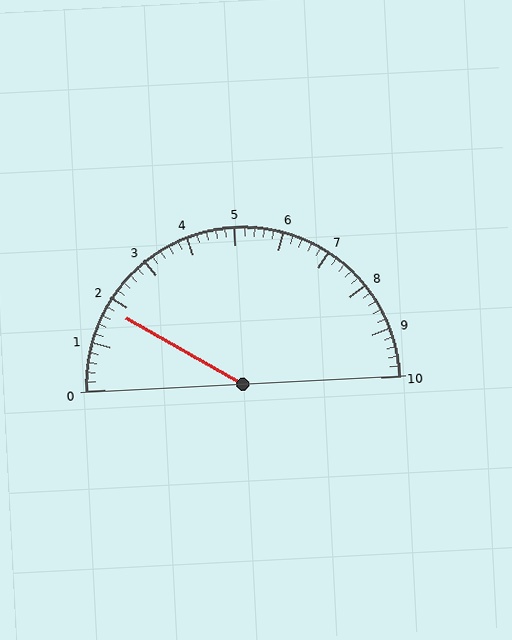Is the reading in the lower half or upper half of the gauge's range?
The reading is in the lower half of the range (0 to 10).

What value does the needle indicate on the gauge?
The needle indicates approximately 1.8.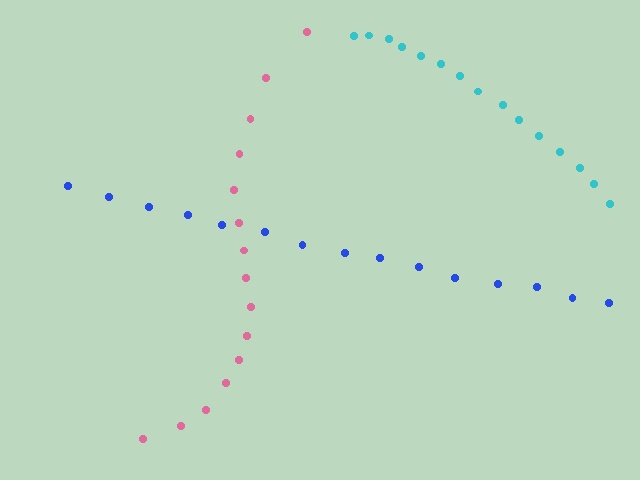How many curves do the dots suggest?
There are 3 distinct paths.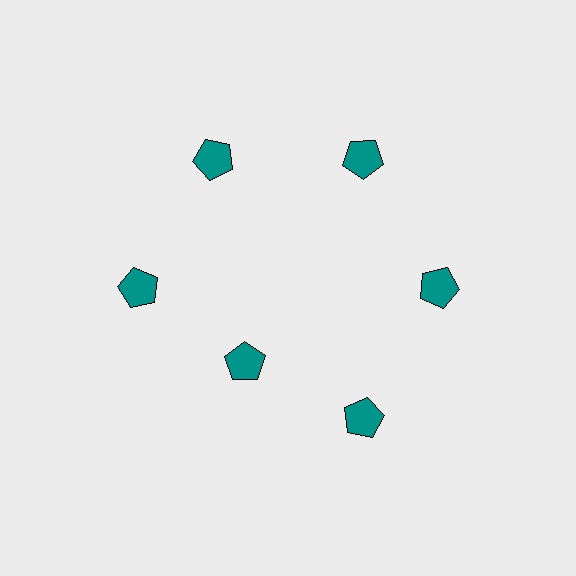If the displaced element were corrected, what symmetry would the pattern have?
It would have 6-fold rotational symmetry — the pattern would map onto itself every 60 degrees.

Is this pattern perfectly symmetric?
No. The 6 teal pentagons are arranged in a ring, but one element near the 7 o'clock position is pulled inward toward the center, breaking the 6-fold rotational symmetry.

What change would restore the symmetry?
The symmetry would be restored by moving it outward, back onto the ring so that all 6 pentagons sit at equal angles and equal distance from the center.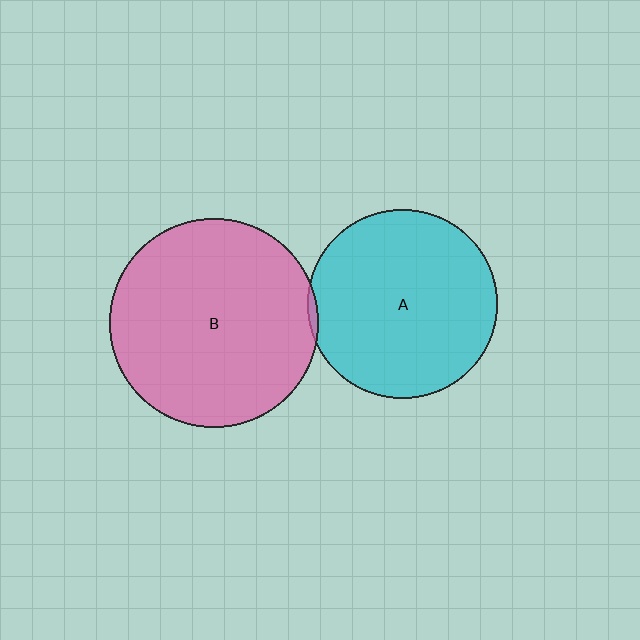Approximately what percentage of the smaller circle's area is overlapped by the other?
Approximately 5%.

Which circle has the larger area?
Circle B (pink).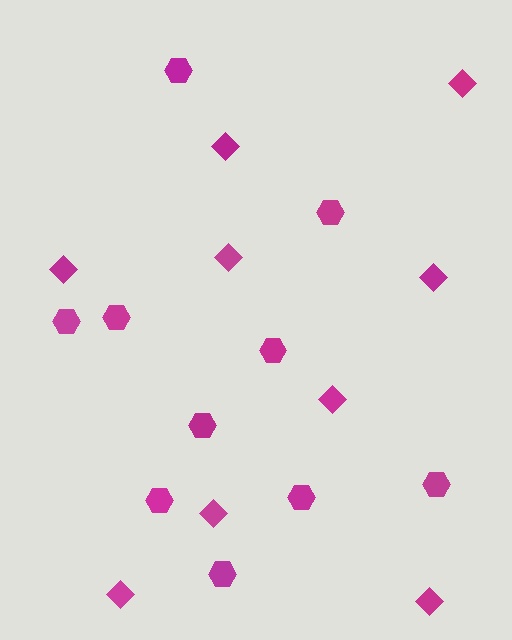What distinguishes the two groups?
There are 2 groups: one group of hexagons (10) and one group of diamonds (9).